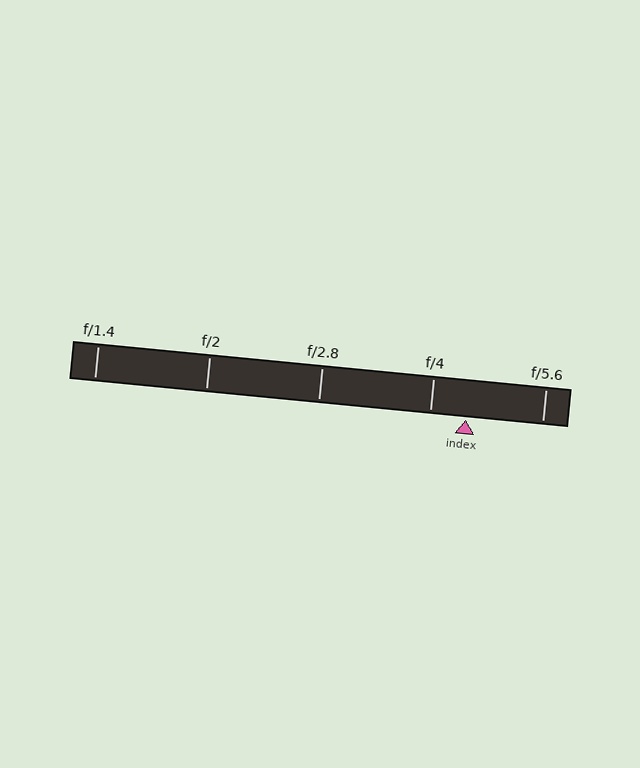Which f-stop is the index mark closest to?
The index mark is closest to f/4.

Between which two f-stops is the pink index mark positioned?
The index mark is between f/4 and f/5.6.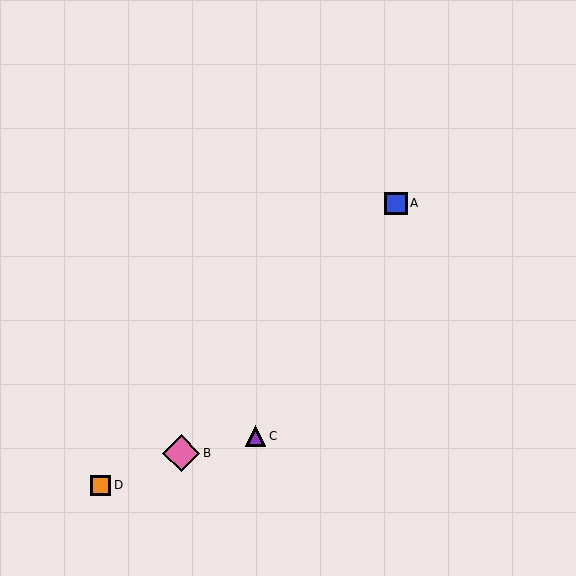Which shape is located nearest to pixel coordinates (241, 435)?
The purple triangle (labeled C) at (256, 436) is nearest to that location.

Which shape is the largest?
The pink diamond (labeled B) is the largest.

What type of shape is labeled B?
Shape B is a pink diamond.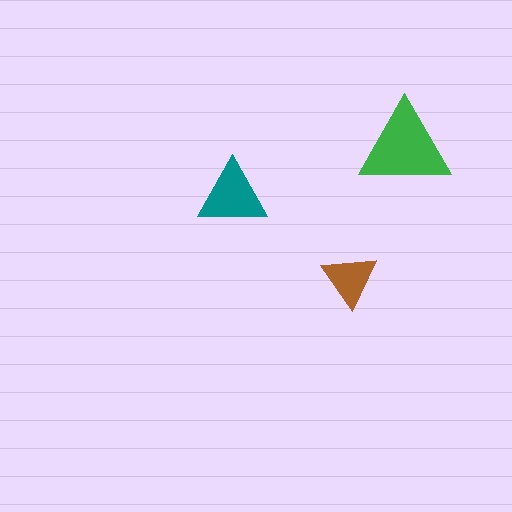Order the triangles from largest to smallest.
the green one, the teal one, the brown one.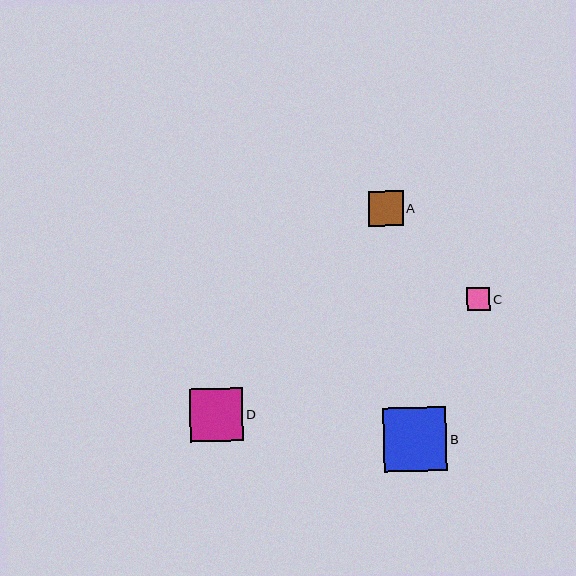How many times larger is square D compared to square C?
Square D is approximately 2.3 times the size of square C.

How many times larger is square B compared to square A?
Square B is approximately 1.8 times the size of square A.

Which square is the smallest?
Square C is the smallest with a size of approximately 23 pixels.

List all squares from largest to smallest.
From largest to smallest: B, D, A, C.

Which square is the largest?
Square B is the largest with a size of approximately 64 pixels.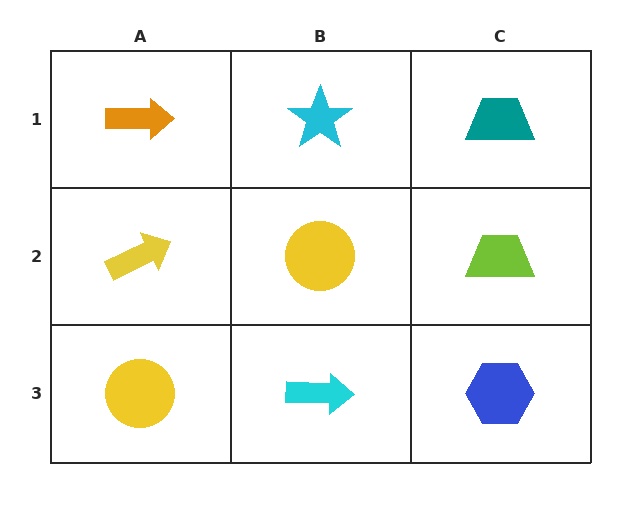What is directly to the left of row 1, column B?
An orange arrow.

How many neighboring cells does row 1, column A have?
2.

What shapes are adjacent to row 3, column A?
A yellow arrow (row 2, column A), a cyan arrow (row 3, column B).